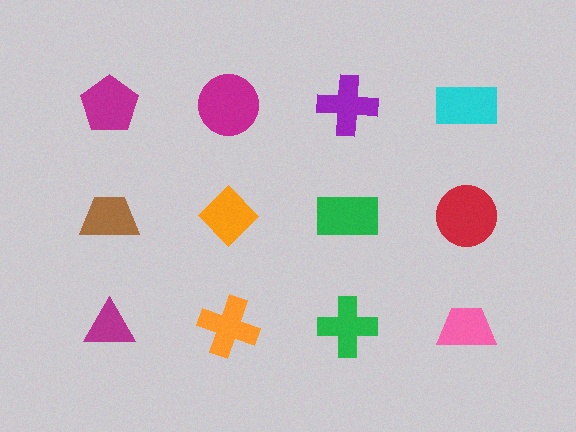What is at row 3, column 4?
A pink trapezoid.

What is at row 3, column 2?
An orange cross.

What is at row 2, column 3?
A green rectangle.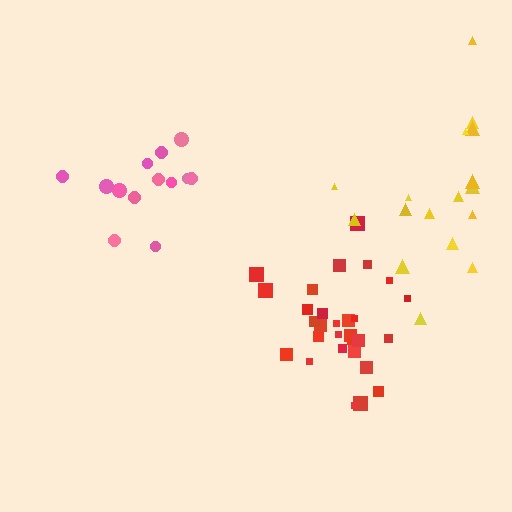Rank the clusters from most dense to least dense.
red, pink, yellow.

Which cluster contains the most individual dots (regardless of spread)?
Red (29).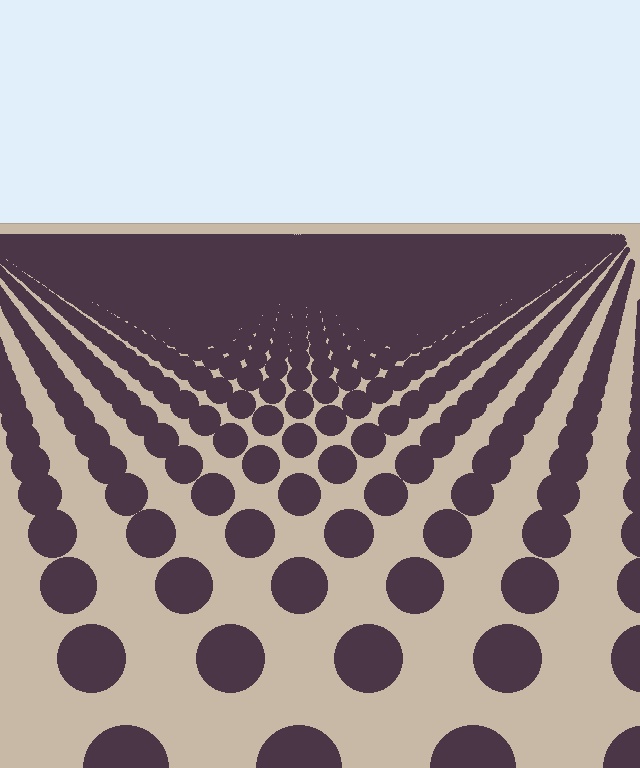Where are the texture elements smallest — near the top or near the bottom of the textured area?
Near the top.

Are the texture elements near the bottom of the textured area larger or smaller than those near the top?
Larger. Near the bottom, elements are closer to the viewer and appear at a bigger on-screen size.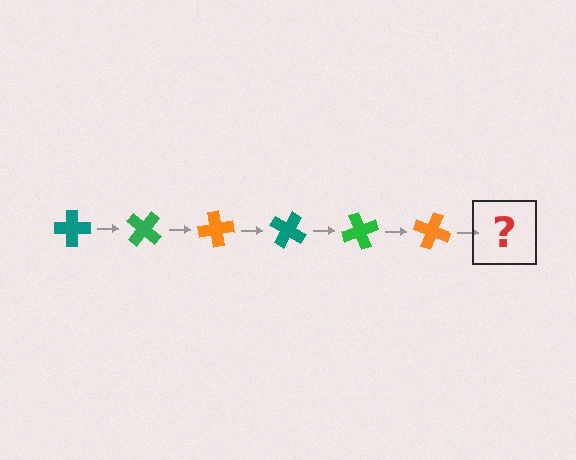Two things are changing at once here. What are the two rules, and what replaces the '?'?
The two rules are that it rotates 40 degrees each step and the color cycles through teal, green, and orange. The '?' should be a teal cross, rotated 240 degrees from the start.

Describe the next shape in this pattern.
It should be a teal cross, rotated 240 degrees from the start.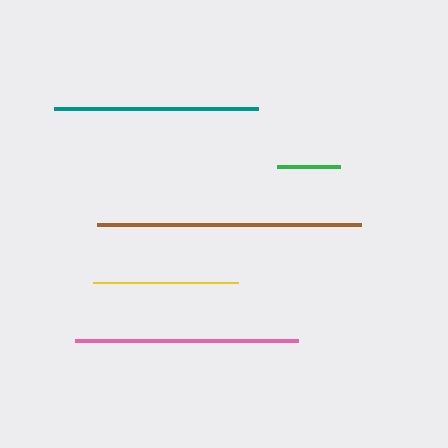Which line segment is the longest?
The brown line is the longest at approximately 264 pixels.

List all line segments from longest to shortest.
From longest to shortest: brown, pink, teal, yellow, green.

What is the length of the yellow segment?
The yellow segment is approximately 145 pixels long.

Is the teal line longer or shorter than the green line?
The teal line is longer than the green line.